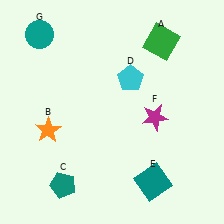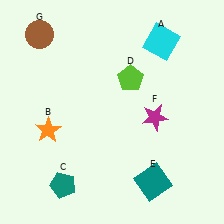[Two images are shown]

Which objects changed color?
A changed from green to cyan. D changed from cyan to lime. G changed from teal to brown.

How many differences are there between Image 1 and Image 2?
There are 3 differences between the two images.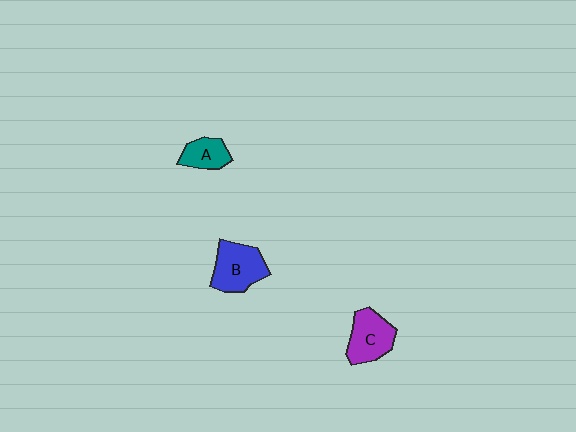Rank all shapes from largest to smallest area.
From largest to smallest: B (blue), C (purple), A (teal).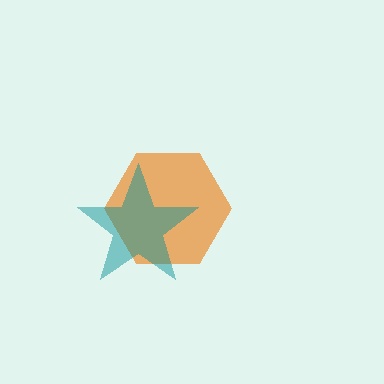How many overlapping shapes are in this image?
There are 2 overlapping shapes in the image.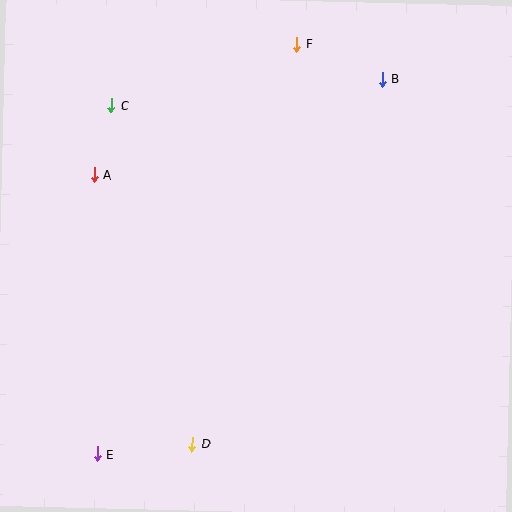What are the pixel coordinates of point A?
Point A is at (94, 175).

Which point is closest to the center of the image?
Point A at (94, 175) is closest to the center.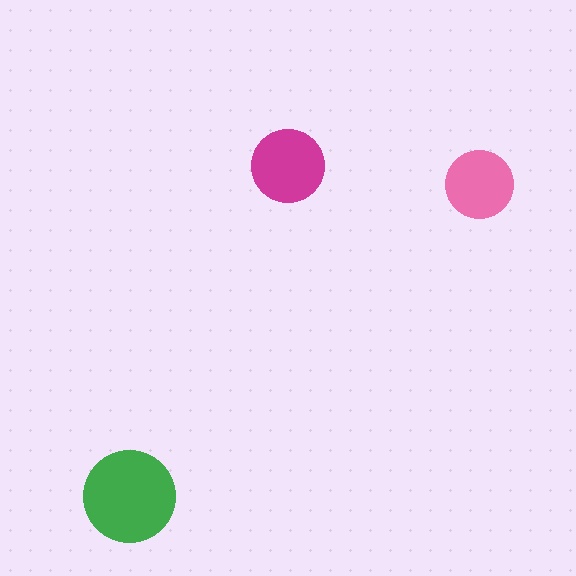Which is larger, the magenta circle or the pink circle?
The magenta one.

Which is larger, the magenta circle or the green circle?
The green one.